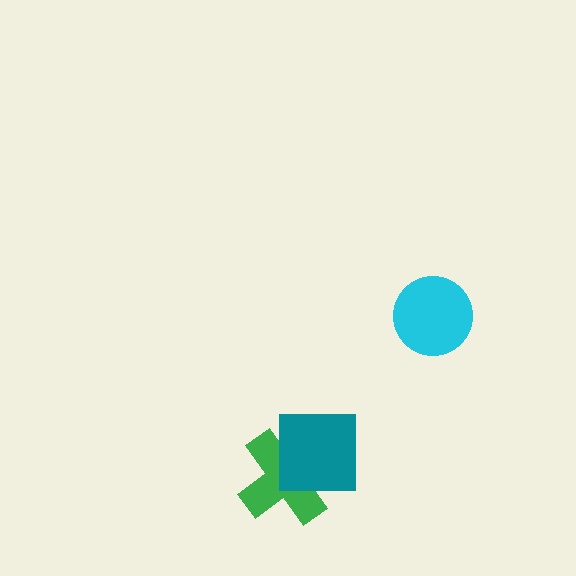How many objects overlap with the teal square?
1 object overlaps with the teal square.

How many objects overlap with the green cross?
1 object overlaps with the green cross.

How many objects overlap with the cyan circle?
0 objects overlap with the cyan circle.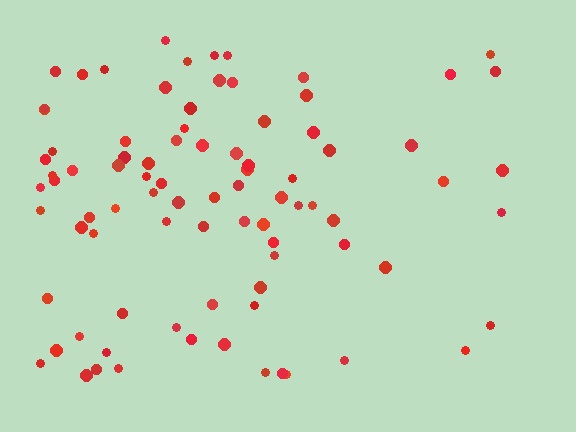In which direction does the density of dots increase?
From right to left, with the left side densest.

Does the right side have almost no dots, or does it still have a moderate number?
Still a moderate number, just noticeably fewer than the left.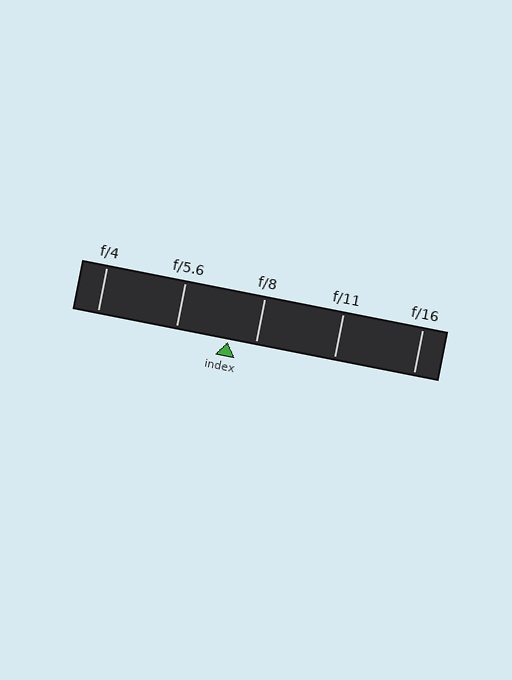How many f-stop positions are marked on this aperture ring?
There are 5 f-stop positions marked.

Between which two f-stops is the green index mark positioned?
The index mark is between f/5.6 and f/8.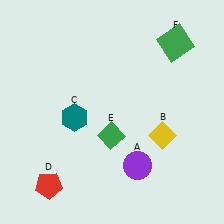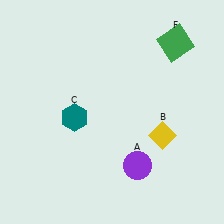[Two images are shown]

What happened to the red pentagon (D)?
The red pentagon (D) was removed in Image 2. It was in the bottom-left area of Image 1.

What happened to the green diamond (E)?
The green diamond (E) was removed in Image 2. It was in the bottom-left area of Image 1.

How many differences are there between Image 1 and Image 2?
There are 2 differences between the two images.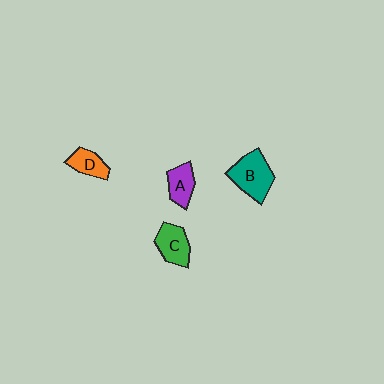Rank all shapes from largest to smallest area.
From largest to smallest: B (teal), C (green), A (purple), D (orange).